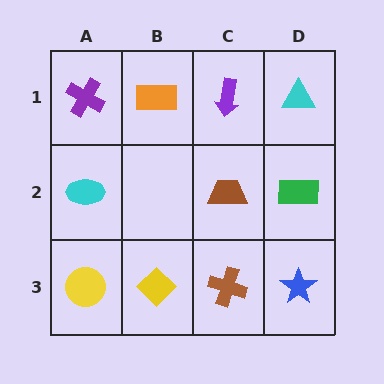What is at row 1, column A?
A purple cross.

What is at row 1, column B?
An orange rectangle.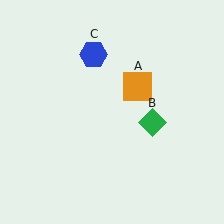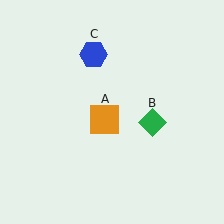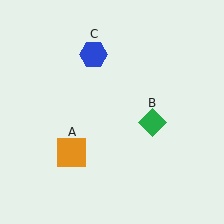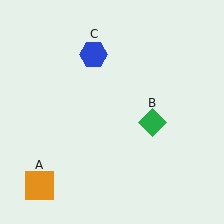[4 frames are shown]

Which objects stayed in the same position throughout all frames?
Green diamond (object B) and blue hexagon (object C) remained stationary.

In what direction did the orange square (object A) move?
The orange square (object A) moved down and to the left.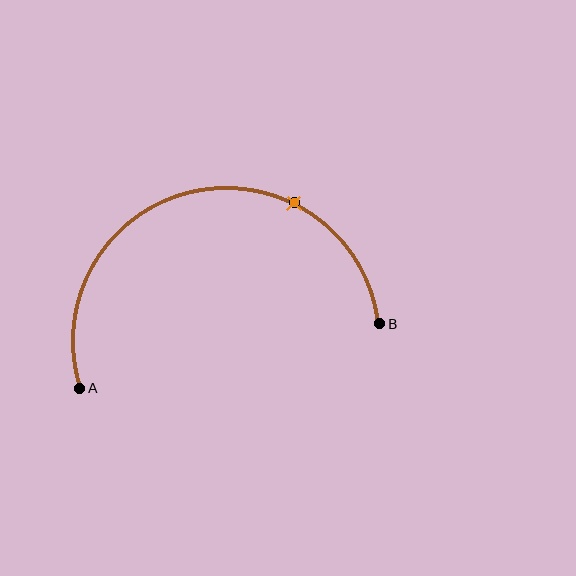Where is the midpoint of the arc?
The arc midpoint is the point on the curve farthest from the straight line joining A and B. It sits above that line.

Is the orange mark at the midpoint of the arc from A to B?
No. The orange mark lies on the arc but is closer to endpoint B. The arc midpoint would be at the point on the curve equidistant along the arc from both A and B.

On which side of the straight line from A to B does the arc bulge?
The arc bulges above the straight line connecting A and B.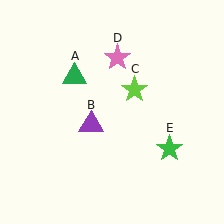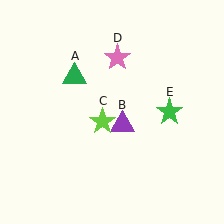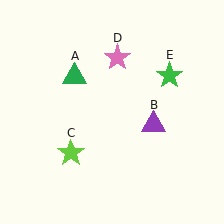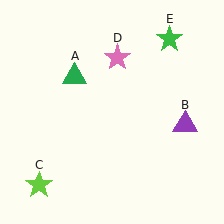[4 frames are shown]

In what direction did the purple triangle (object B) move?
The purple triangle (object B) moved right.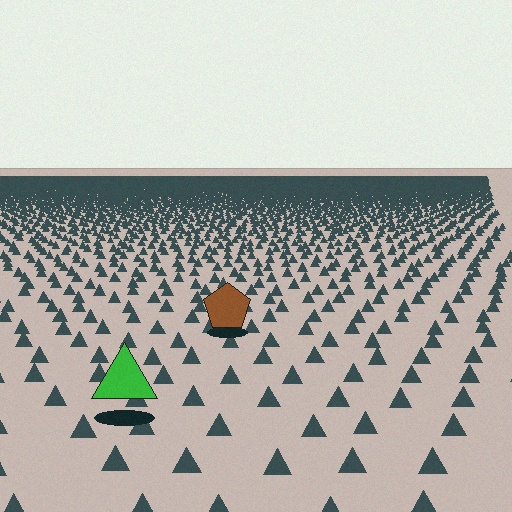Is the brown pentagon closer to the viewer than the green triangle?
No. The green triangle is closer — you can tell from the texture gradient: the ground texture is coarser near it.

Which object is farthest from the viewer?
The brown pentagon is farthest from the viewer. It appears smaller and the ground texture around it is denser.